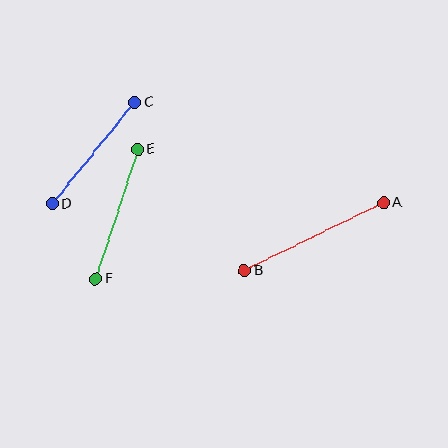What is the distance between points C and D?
The distance is approximately 131 pixels.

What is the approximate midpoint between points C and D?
The midpoint is at approximately (93, 153) pixels.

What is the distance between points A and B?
The distance is approximately 155 pixels.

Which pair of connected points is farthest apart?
Points A and B are farthest apart.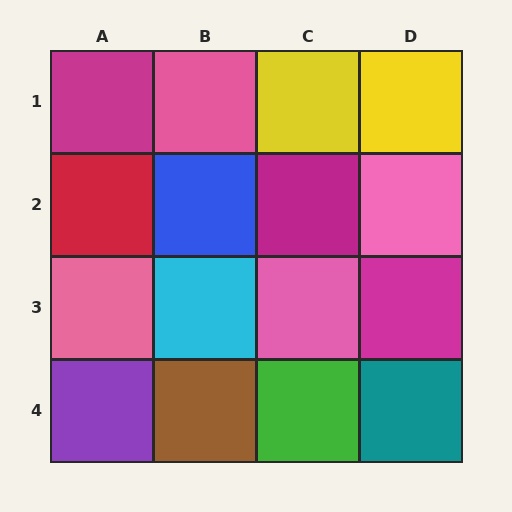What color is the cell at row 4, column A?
Purple.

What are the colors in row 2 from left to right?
Red, blue, magenta, pink.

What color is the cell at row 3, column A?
Pink.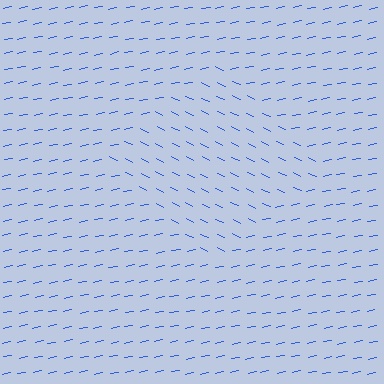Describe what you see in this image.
The image is filled with small blue line segments. A diamond region in the image has lines oriented differently from the surrounding lines, creating a visible texture boundary.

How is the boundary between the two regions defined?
The boundary is defined purely by a change in line orientation (approximately 37 degrees difference). All lines are the same color and thickness.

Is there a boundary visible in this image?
Yes, there is a texture boundary formed by a change in line orientation.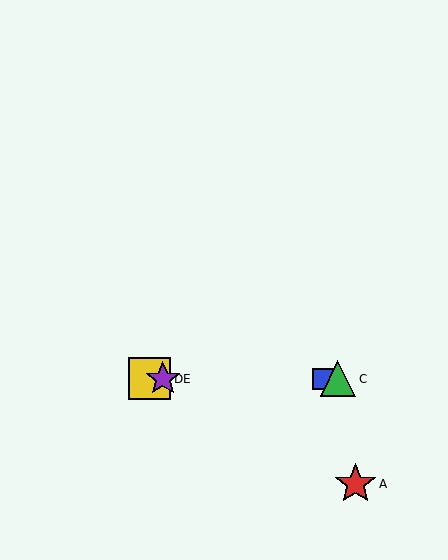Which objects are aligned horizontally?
Objects B, C, D, E are aligned horizontally.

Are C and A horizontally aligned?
No, C is at y≈379 and A is at y≈484.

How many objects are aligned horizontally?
4 objects (B, C, D, E) are aligned horizontally.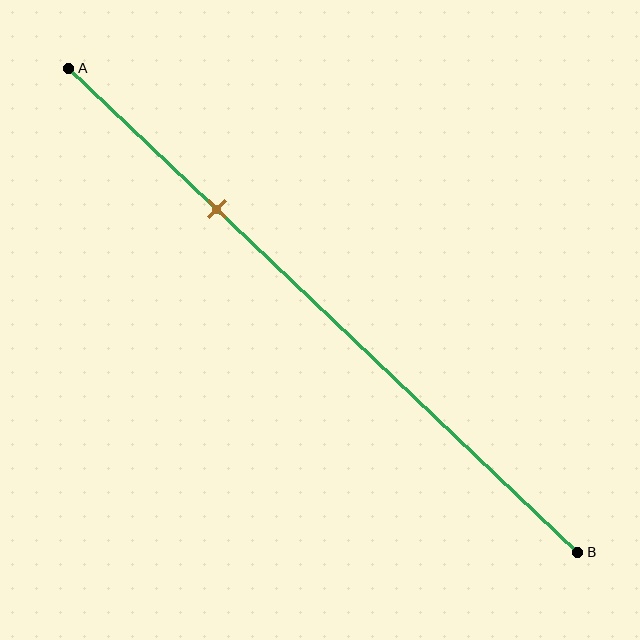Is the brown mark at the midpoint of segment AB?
No, the mark is at about 30% from A, not at the 50% midpoint.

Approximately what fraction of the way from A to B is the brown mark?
The brown mark is approximately 30% of the way from A to B.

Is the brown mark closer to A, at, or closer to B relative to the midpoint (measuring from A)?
The brown mark is closer to point A than the midpoint of segment AB.